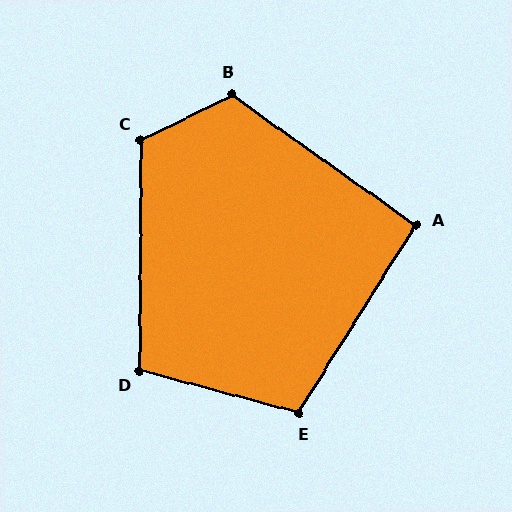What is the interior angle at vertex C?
Approximately 117 degrees (obtuse).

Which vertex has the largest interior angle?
B, at approximately 118 degrees.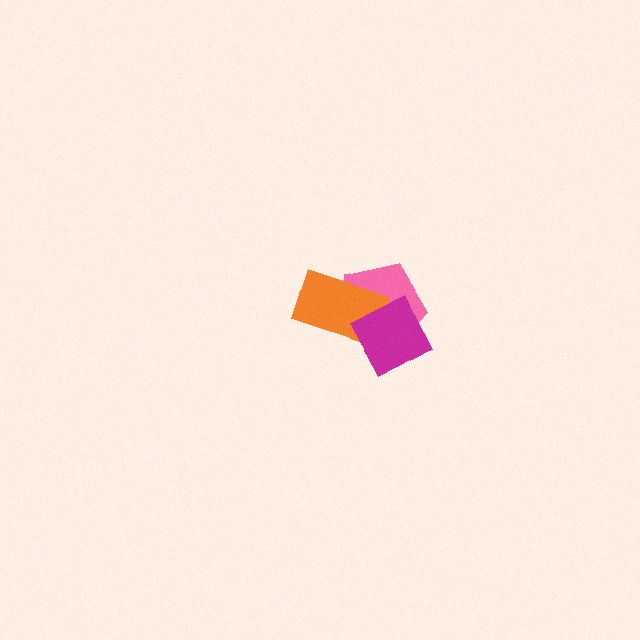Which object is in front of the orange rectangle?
The magenta diamond is in front of the orange rectangle.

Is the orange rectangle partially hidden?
Yes, it is partially covered by another shape.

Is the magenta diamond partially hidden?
No, no other shape covers it.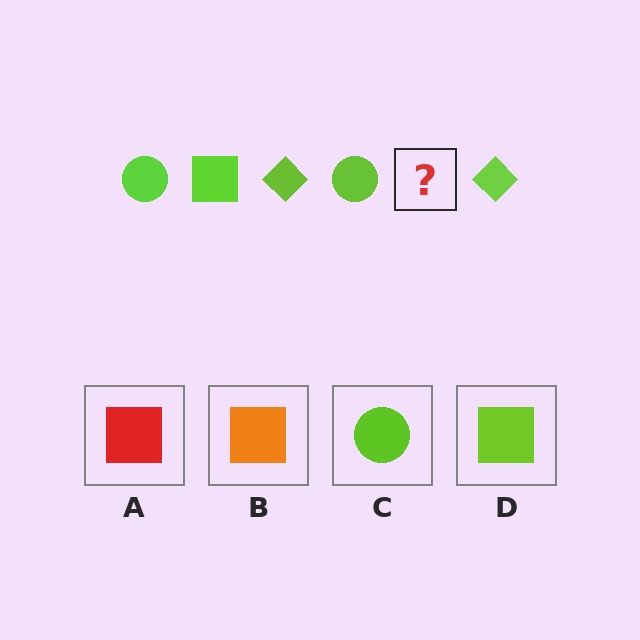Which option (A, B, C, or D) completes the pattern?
D.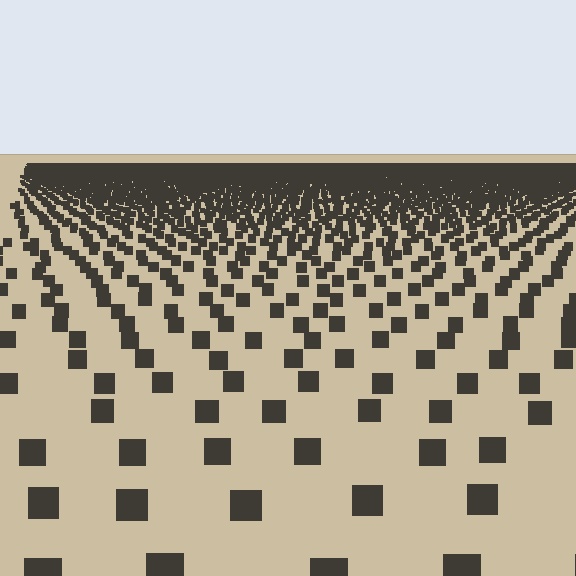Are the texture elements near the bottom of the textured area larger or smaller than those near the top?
Larger. Near the bottom, elements are closer to the viewer and appear at a bigger on-screen size.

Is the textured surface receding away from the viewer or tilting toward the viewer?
The surface is receding away from the viewer. Texture elements get smaller and denser toward the top.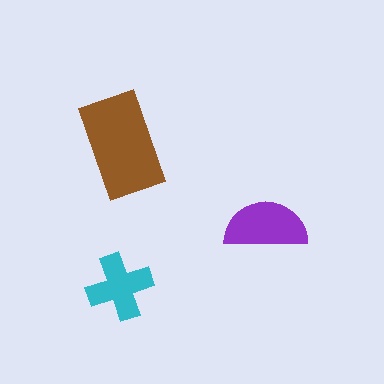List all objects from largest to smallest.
The brown rectangle, the purple semicircle, the cyan cross.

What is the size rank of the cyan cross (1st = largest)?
3rd.